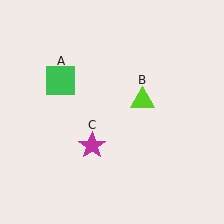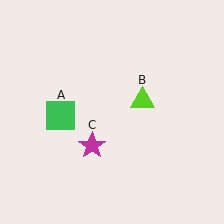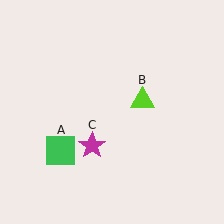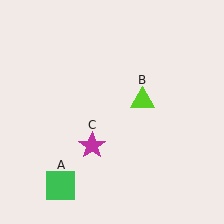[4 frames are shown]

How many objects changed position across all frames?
1 object changed position: green square (object A).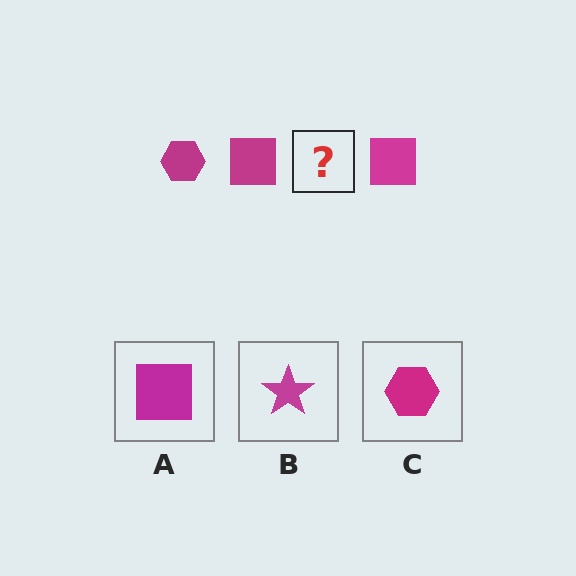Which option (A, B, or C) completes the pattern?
C.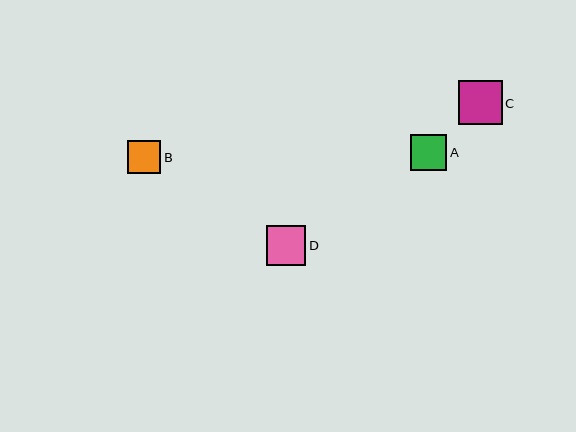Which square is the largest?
Square C is the largest with a size of approximately 44 pixels.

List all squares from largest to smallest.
From largest to smallest: C, D, A, B.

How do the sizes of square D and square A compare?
Square D and square A are approximately the same size.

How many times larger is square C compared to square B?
Square C is approximately 1.4 times the size of square B.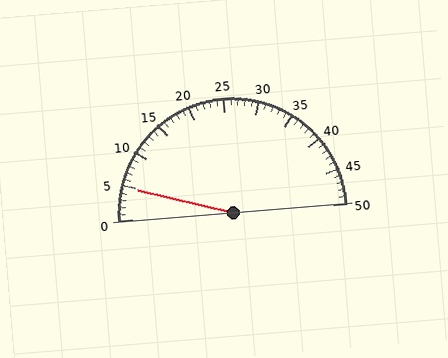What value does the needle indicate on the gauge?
The needle indicates approximately 5.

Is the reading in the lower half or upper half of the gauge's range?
The reading is in the lower half of the range (0 to 50).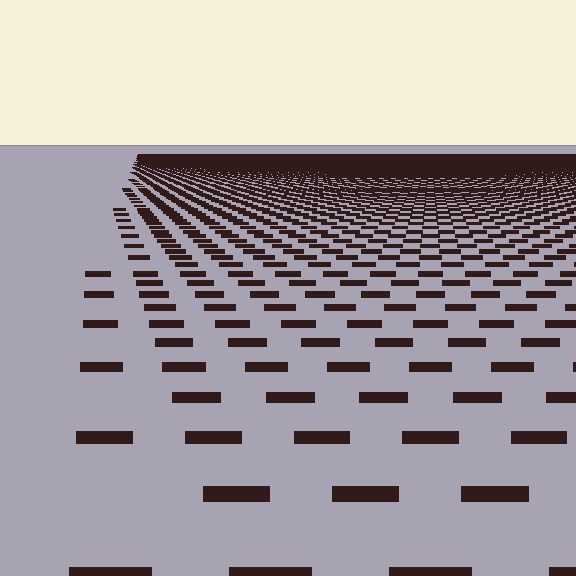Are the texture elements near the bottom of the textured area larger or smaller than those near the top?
Larger. Near the bottom, elements are closer to the viewer and appear at a bigger on-screen size.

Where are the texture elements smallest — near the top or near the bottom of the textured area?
Near the top.